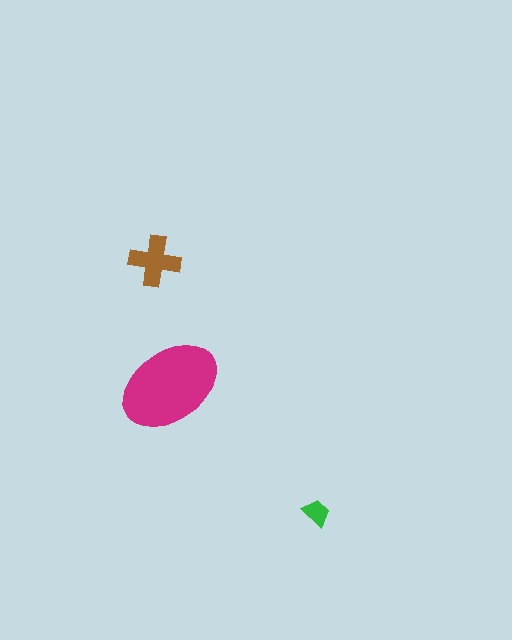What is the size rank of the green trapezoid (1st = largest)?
3rd.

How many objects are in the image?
There are 3 objects in the image.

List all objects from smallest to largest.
The green trapezoid, the brown cross, the magenta ellipse.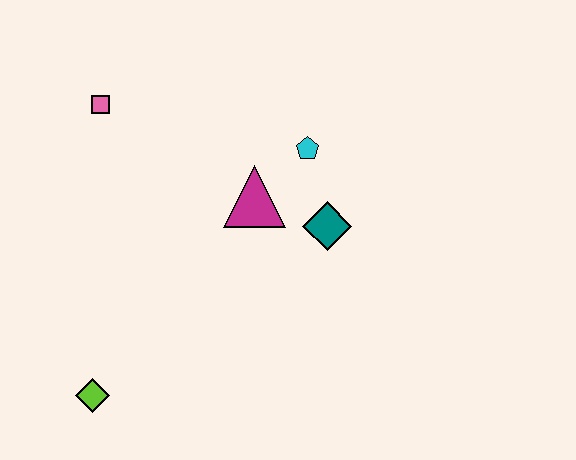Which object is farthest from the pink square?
The lime diamond is farthest from the pink square.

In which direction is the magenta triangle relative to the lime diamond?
The magenta triangle is above the lime diamond.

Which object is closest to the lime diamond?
The magenta triangle is closest to the lime diamond.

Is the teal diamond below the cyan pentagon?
Yes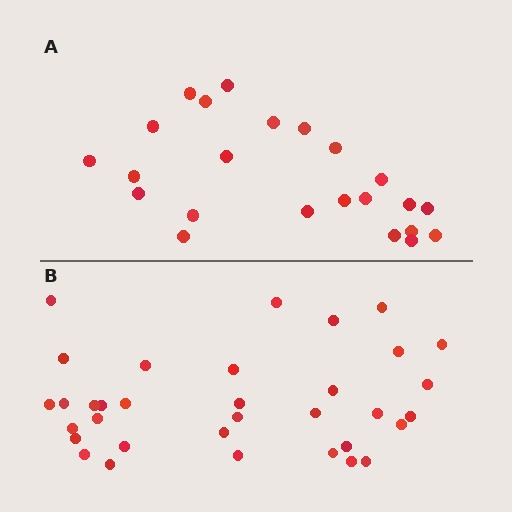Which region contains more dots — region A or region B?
Region B (the bottom region) has more dots.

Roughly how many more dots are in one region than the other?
Region B has roughly 12 or so more dots than region A.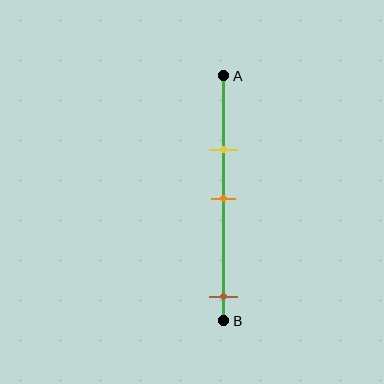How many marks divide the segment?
There are 3 marks dividing the segment.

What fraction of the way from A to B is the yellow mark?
The yellow mark is approximately 30% (0.3) of the way from A to B.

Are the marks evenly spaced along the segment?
No, the marks are not evenly spaced.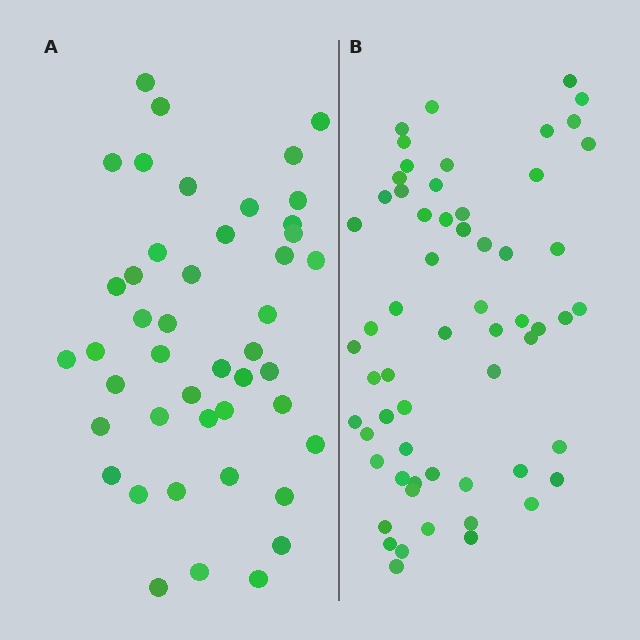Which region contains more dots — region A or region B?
Region B (the right region) has more dots.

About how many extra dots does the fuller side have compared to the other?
Region B has approximately 15 more dots than region A.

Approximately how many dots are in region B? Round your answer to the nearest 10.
About 60 dots.